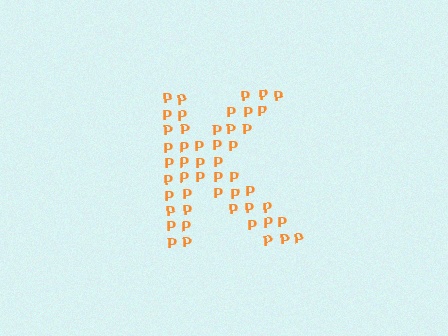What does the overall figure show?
The overall figure shows the letter K.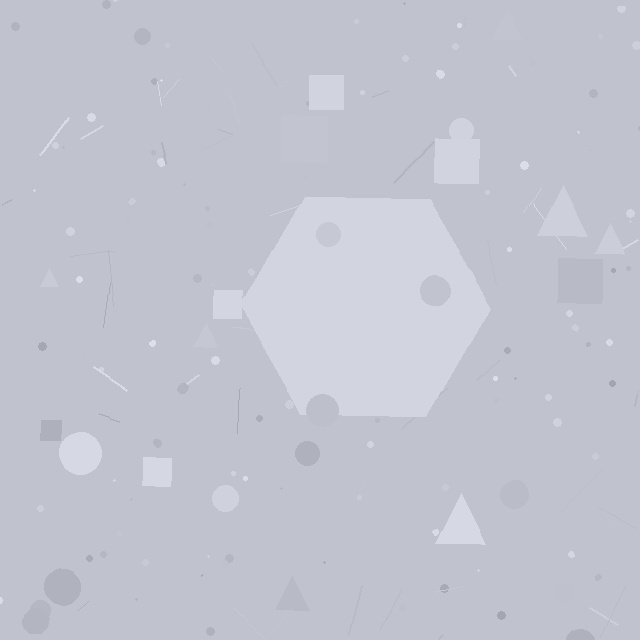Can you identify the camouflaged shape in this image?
The camouflaged shape is a hexagon.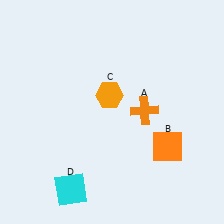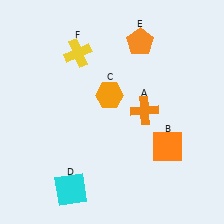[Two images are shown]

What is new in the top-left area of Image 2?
A yellow cross (F) was added in the top-left area of Image 2.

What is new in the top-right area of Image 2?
An orange pentagon (E) was added in the top-right area of Image 2.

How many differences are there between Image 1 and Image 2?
There are 2 differences between the two images.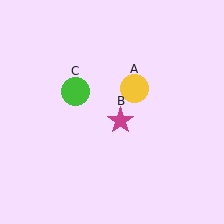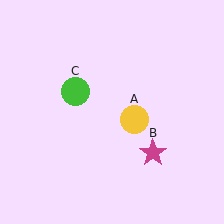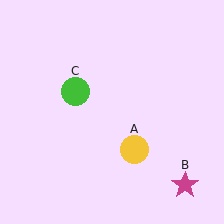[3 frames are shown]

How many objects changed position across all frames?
2 objects changed position: yellow circle (object A), magenta star (object B).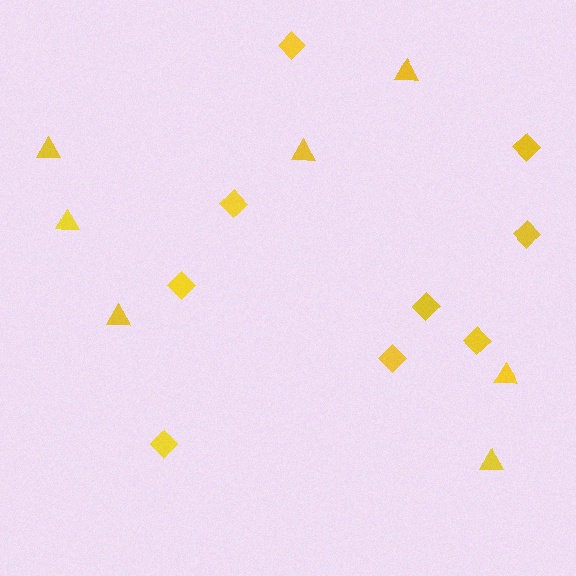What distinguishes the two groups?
There are 2 groups: one group of diamonds (9) and one group of triangles (7).